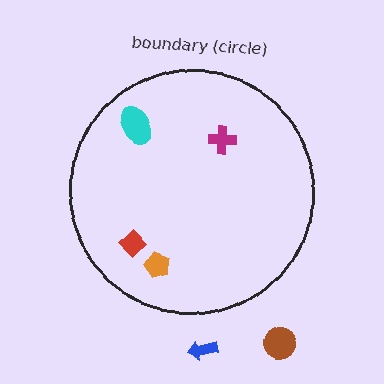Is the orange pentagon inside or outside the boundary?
Inside.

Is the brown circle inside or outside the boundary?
Outside.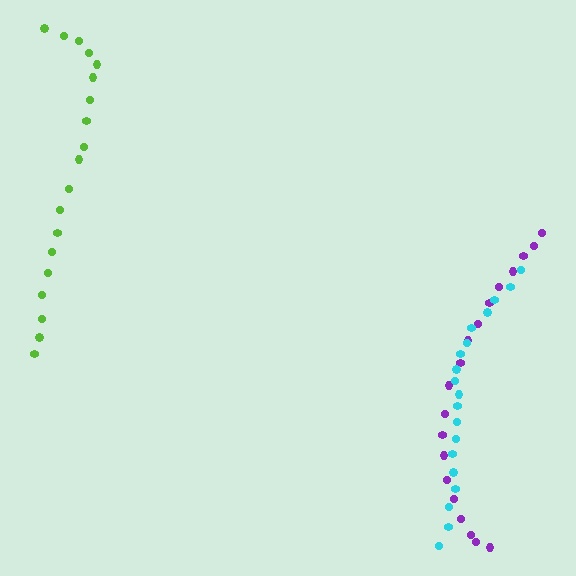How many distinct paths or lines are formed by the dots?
There are 3 distinct paths.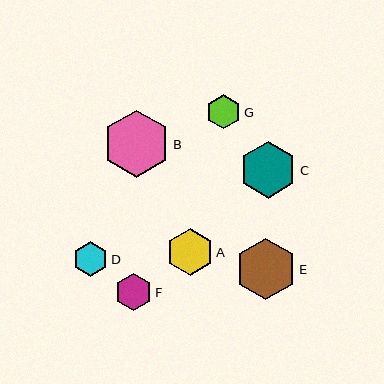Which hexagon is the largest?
Hexagon B is the largest with a size of approximately 67 pixels.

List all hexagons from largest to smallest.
From largest to smallest: B, E, C, A, F, D, G.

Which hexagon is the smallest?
Hexagon G is the smallest with a size of approximately 34 pixels.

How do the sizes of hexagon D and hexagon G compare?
Hexagon D and hexagon G are approximately the same size.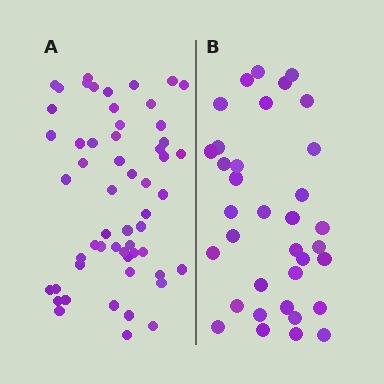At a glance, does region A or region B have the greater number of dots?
Region A (the left region) has more dots.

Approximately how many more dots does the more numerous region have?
Region A has approximately 20 more dots than region B.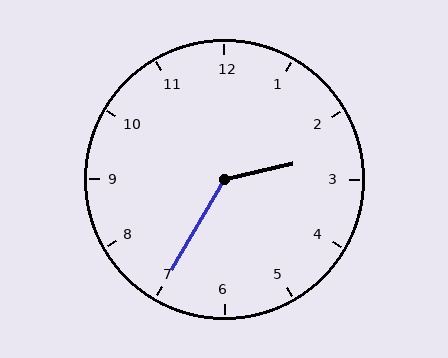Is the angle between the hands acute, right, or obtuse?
It is obtuse.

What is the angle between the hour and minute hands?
Approximately 132 degrees.